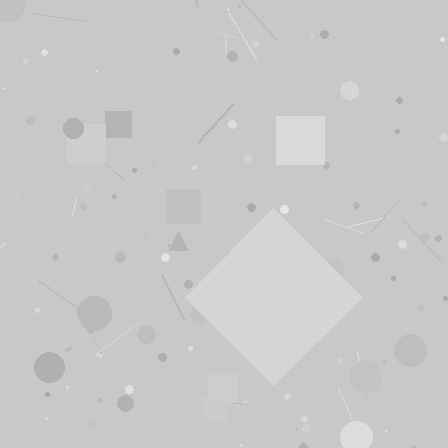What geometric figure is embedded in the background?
A diamond is embedded in the background.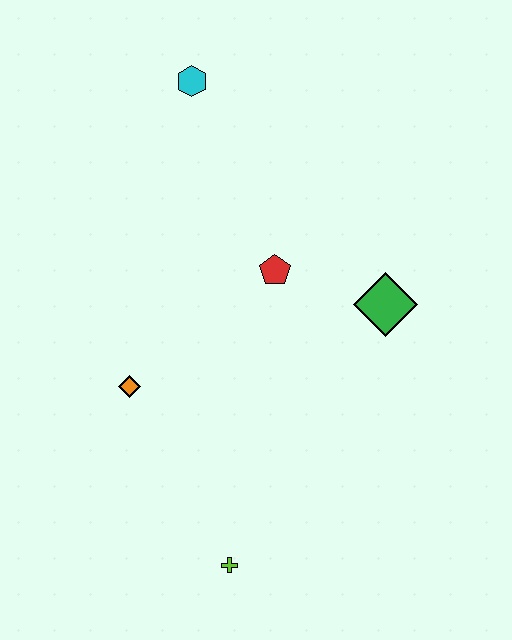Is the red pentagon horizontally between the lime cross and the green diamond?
Yes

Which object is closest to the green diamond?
The red pentagon is closest to the green diamond.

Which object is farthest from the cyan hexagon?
The lime cross is farthest from the cyan hexagon.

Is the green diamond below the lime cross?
No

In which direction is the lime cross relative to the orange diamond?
The lime cross is below the orange diamond.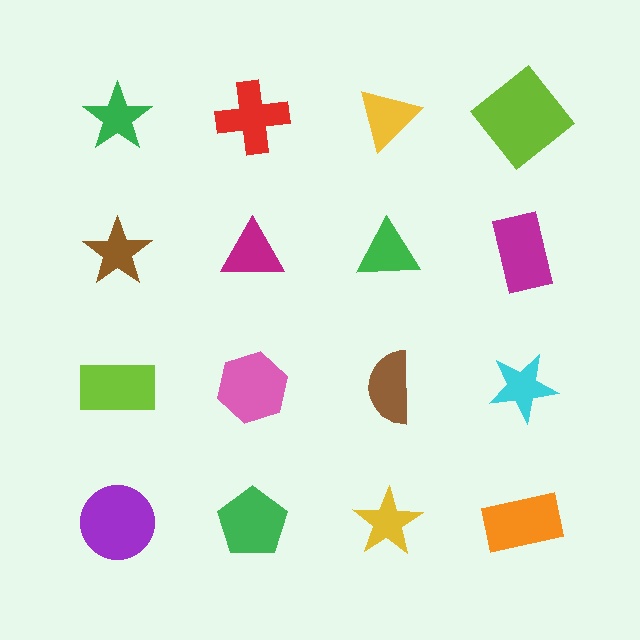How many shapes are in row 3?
4 shapes.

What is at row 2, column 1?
A brown star.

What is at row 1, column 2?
A red cross.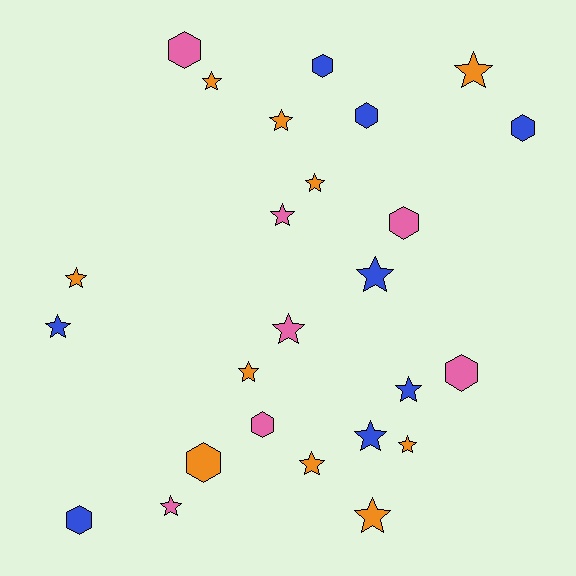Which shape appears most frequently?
Star, with 16 objects.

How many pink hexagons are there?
There are 4 pink hexagons.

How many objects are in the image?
There are 25 objects.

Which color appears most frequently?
Orange, with 10 objects.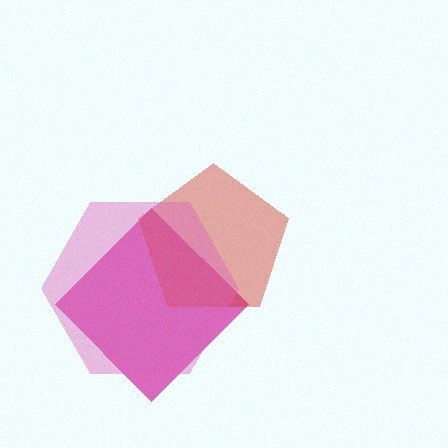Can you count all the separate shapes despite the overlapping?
Yes, there are 3 separate shapes.